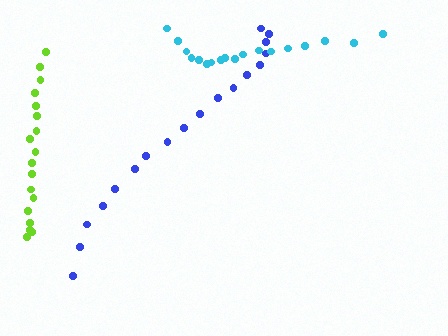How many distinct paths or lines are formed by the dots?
There are 3 distinct paths.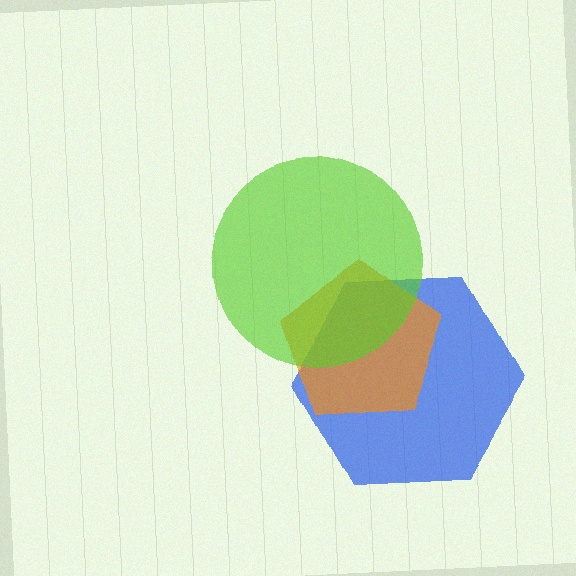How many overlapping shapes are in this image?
There are 3 overlapping shapes in the image.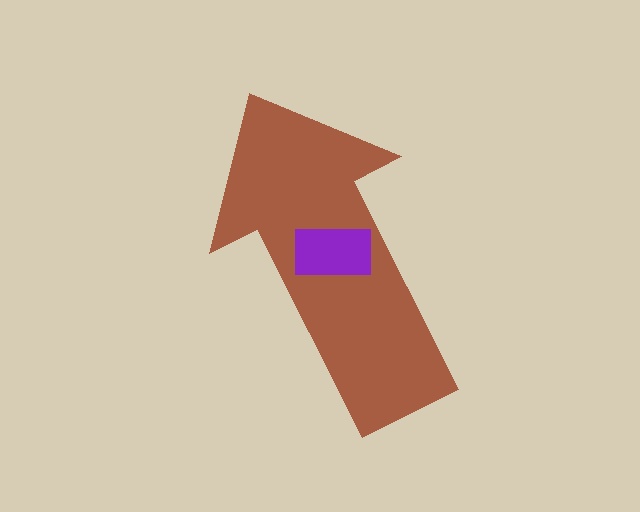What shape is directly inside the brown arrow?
The purple rectangle.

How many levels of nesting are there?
2.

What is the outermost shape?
The brown arrow.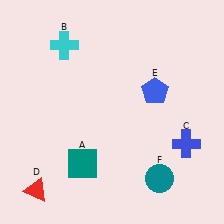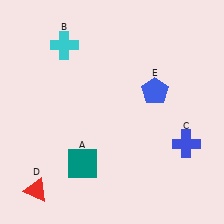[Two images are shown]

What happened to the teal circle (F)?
The teal circle (F) was removed in Image 2. It was in the bottom-right area of Image 1.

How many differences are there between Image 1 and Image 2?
There is 1 difference between the two images.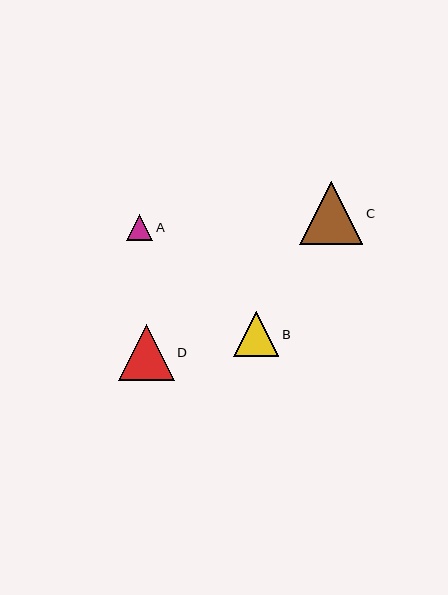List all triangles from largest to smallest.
From largest to smallest: C, D, B, A.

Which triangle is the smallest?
Triangle A is the smallest with a size of approximately 26 pixels.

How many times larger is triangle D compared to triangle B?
Triangle D is approximately 1.2 times the size of triangle B.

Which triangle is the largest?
Triangle C is the largest with a size of approximately 63 pixels.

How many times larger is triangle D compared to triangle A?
Triangle D is approximately 2.1 times the size of triangle A.